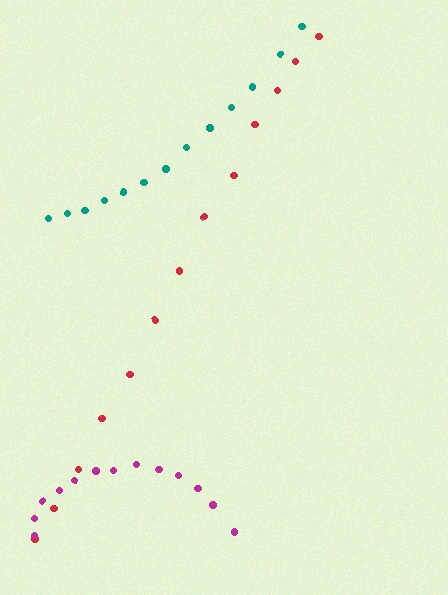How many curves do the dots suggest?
There are 3 distinct paths.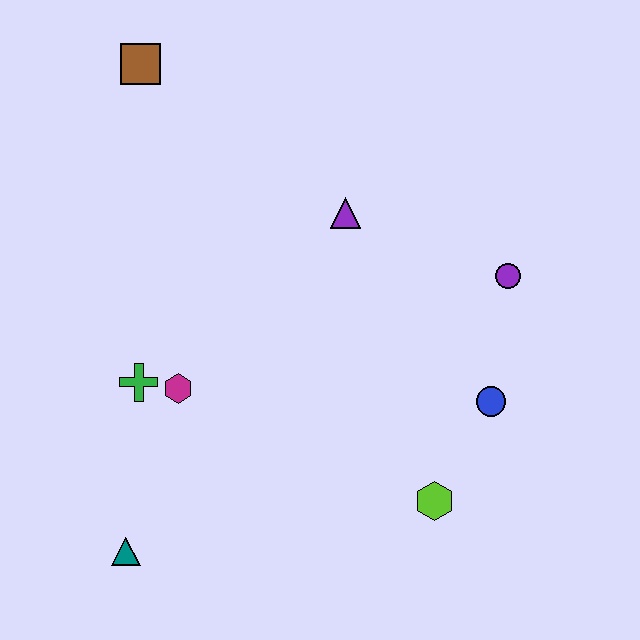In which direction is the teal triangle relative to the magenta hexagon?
The teal triangle is below the magenta hexagon.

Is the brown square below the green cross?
No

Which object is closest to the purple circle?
The blue circle is closest to the purple circle.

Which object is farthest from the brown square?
The lime hexagon is farthest from the brown square.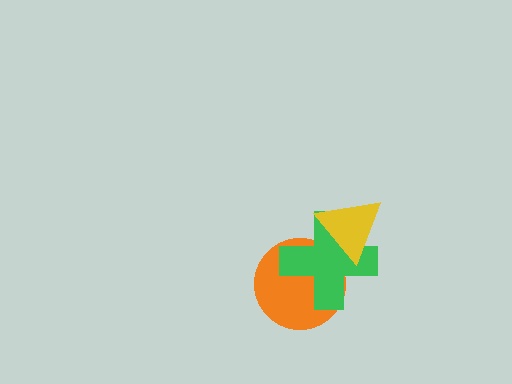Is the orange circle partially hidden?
Yes, it is partially covered by another shape.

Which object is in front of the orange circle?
The green cross is in front of the orange circle.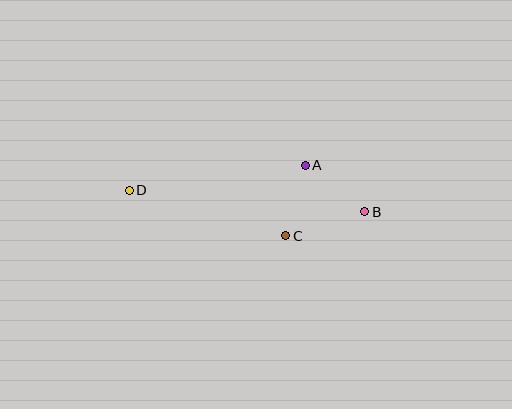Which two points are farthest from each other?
Points B and D are farthest from each other.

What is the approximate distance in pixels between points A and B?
The distance between A and B is approximately 75 pixels.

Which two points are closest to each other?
Points A and C are closest to each other.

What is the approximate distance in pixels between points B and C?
The distance between B and C is approximately 82 pixels.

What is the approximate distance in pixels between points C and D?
The distance between C and D is approximately 163 pixels.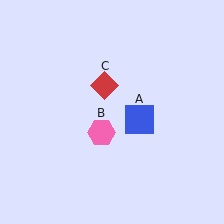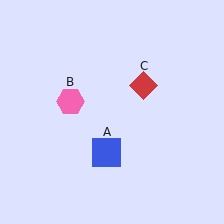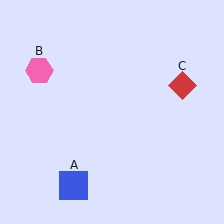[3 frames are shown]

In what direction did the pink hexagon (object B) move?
The pink hexagon (object B) moved up and to the left.